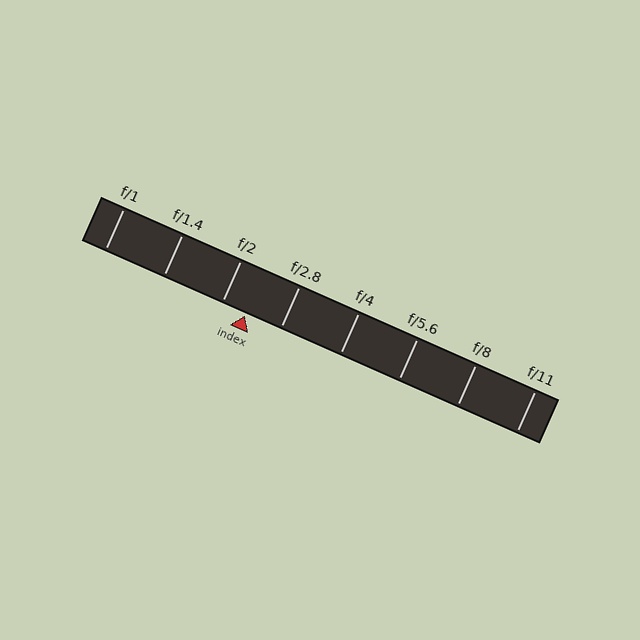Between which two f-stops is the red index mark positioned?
The index mark is between f/2 and f/2.8.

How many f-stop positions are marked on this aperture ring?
There are 8 f-stop positions marked.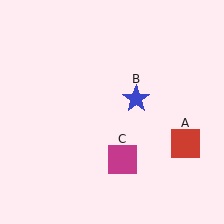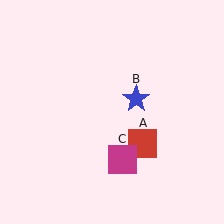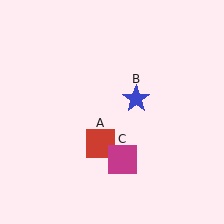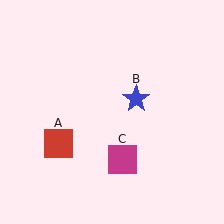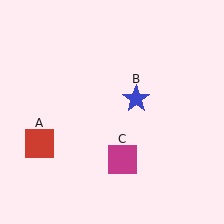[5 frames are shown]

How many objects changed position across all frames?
1 object changed position: red square (object A).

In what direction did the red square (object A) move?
The red square (object A) moved left.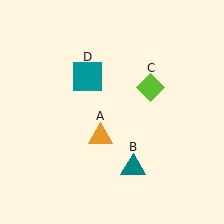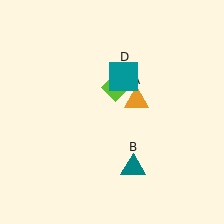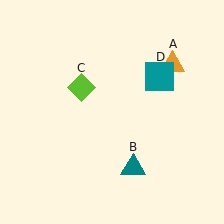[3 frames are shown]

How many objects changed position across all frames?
3 objects changed position: orange triangle (object A), lime diamond (object C), teal square (object D).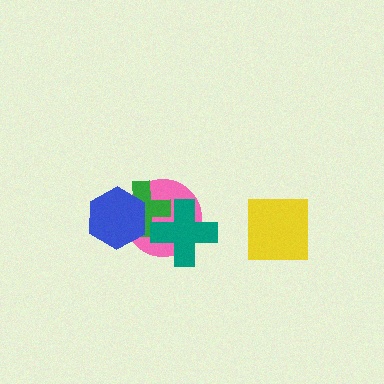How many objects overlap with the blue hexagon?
2 objects overlap with the blue hexagon.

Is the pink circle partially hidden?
Yes, it is partially covered by another shape.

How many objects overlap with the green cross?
3 objects overlap with the green cross.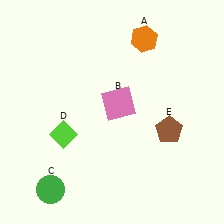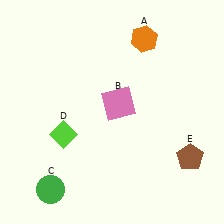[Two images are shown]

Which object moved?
The brown pentagon (E) moved down.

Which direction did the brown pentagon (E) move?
The brown pentagon (E) moved down.